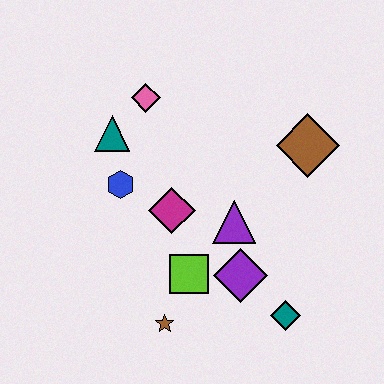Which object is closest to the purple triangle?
The purple diamond is closest to the purple triangle.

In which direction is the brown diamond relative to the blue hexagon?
The brown diamond is to the right of the blue hexagon.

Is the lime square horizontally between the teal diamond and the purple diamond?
No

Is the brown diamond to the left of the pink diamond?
No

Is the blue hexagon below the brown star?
No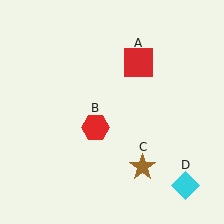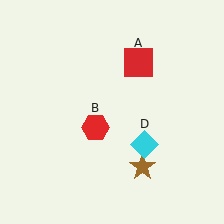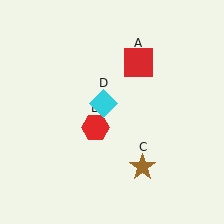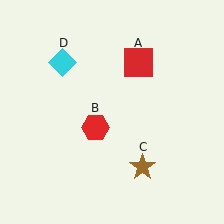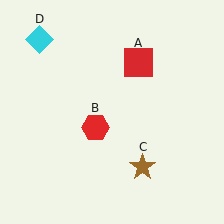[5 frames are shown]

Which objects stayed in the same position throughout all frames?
Red square (object A) and red hexagon (object B) and brown star (object C) remained stationary.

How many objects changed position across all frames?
1 object changed position: cyan diamond (object D).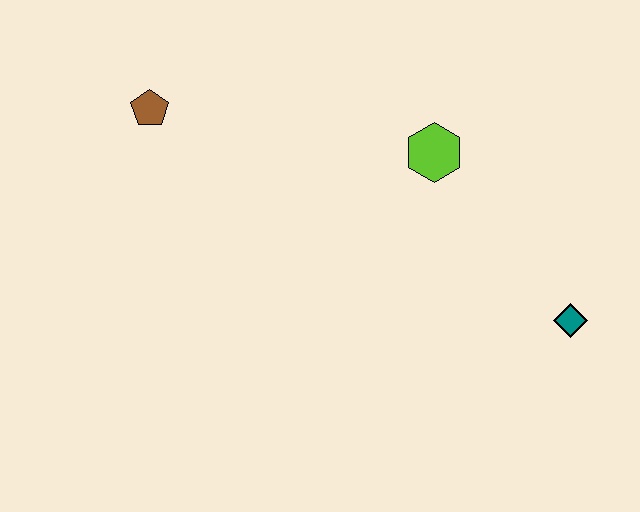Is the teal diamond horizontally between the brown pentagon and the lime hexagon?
No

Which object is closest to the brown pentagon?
The lime hexagon is closest to the brown pentagon.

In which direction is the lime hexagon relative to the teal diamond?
The lime hexagon is above the teal diamond.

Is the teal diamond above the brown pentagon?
No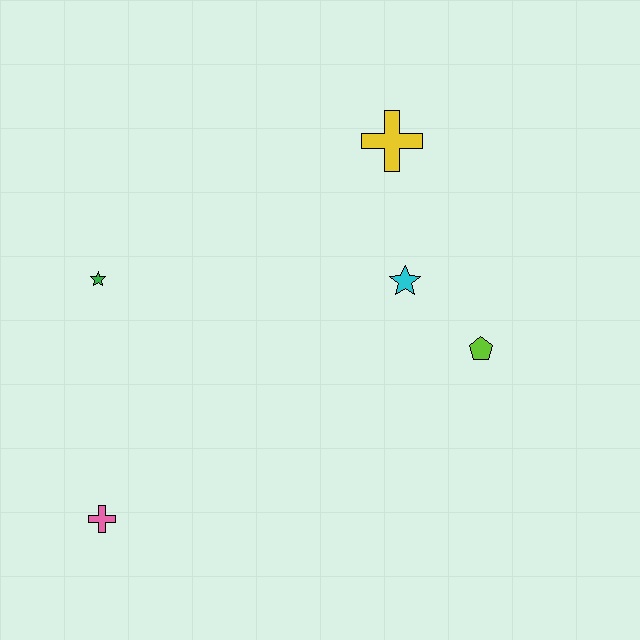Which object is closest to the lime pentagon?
The cyan star is closest to the lime pentagon.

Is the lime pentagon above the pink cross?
Yes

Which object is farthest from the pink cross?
The yellow cross is farthest from the pink cross.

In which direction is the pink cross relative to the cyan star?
The pink cross is to the left of the cyan star.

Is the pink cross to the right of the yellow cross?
No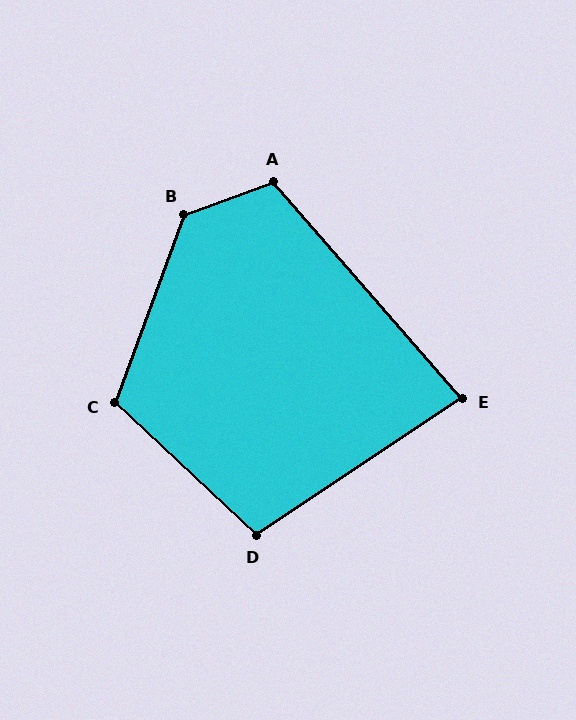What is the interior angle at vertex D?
Approximately 103 degrees (obtuse).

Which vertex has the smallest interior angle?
E, at approximately 83 degrees.